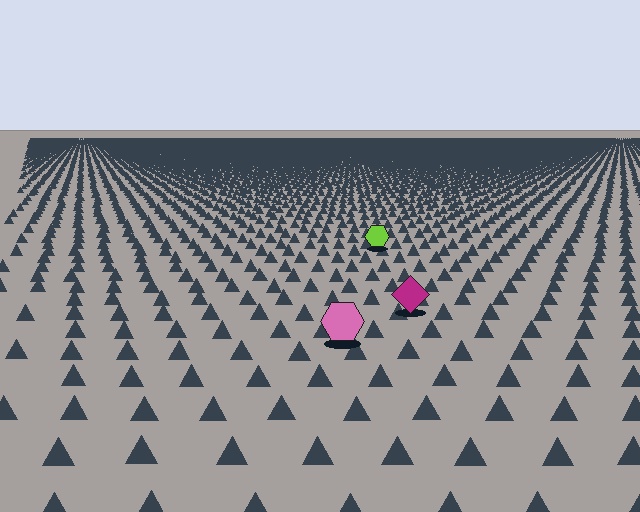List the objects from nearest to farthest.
From nearest to farthest: the pink hexagon, the magenta diamond, the lime hexagon.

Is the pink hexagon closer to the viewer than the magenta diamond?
Yes. The pink hexagon is closer — you can tell from the texture gradient: the ground texture is coarser near it.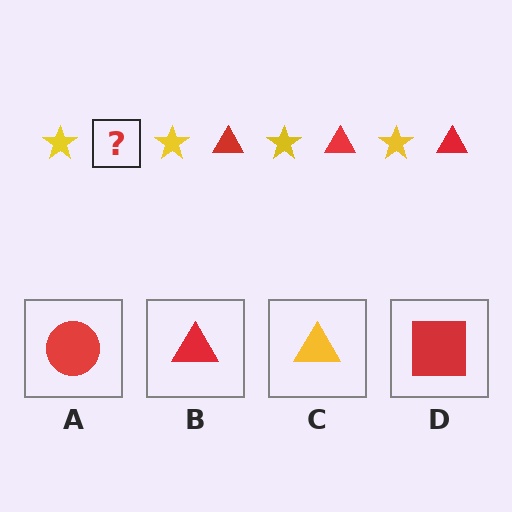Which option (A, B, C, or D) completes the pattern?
B.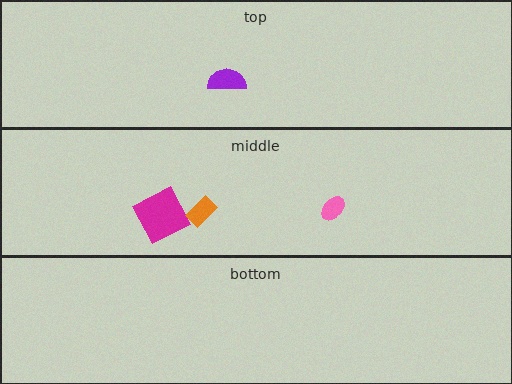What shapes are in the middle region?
The magenta square, the pink ellipse, the orange rectangle.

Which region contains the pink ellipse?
The middle region.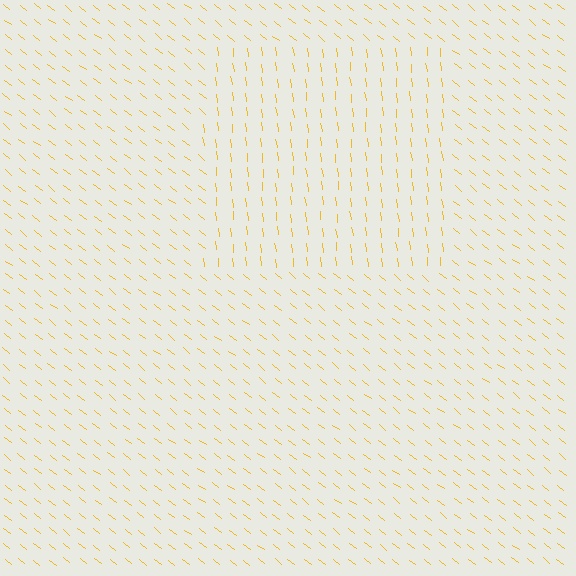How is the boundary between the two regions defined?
The boundary is defined purely by a change in line orientation (approximately 45 degrees difference). All lines are the same color and thickness.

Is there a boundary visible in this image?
Yes, there is a texture boundary formed by a change in line orientation.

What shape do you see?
I see a rectangle.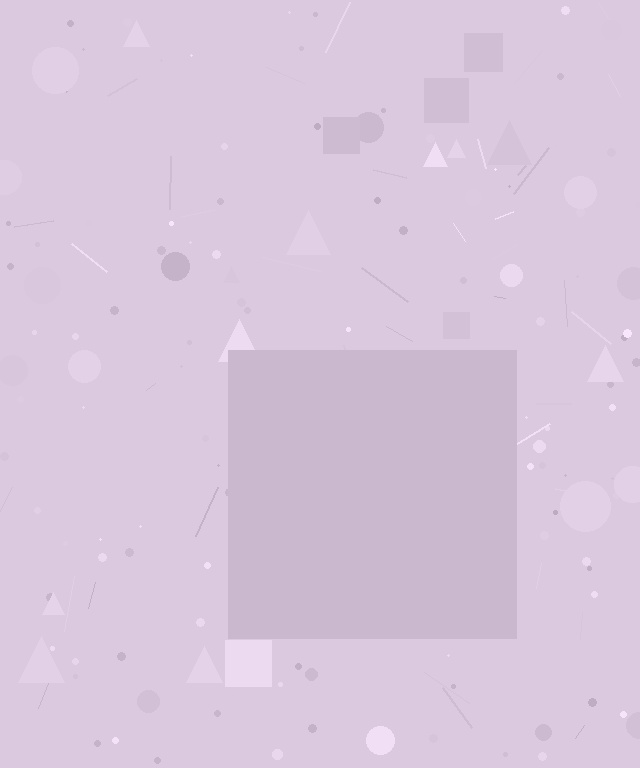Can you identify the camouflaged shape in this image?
The camouflaged shape is a square.